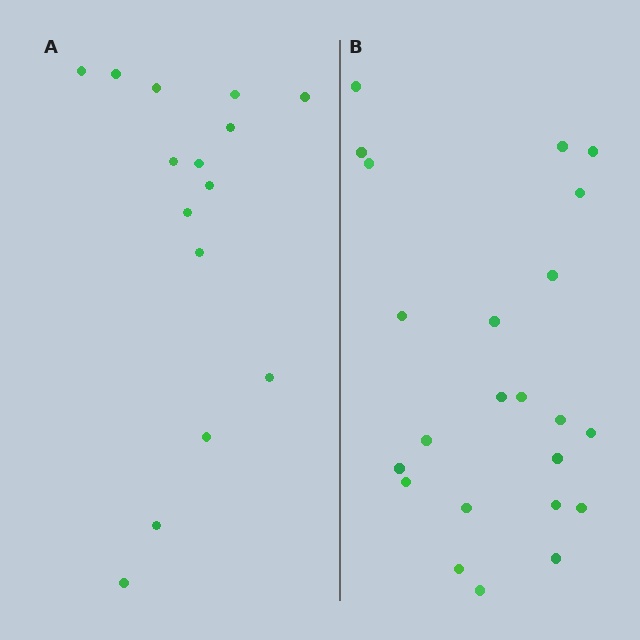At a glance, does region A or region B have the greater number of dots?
Region B (the right region) has more dots.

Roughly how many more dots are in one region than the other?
Region B has roughly 8 or so more dots than region A.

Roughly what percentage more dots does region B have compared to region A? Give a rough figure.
About 55% more.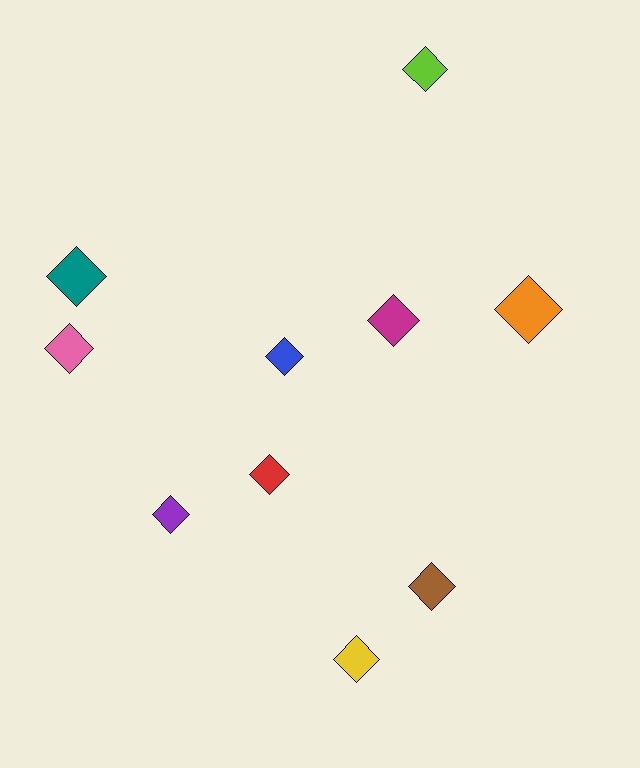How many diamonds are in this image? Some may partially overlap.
There are 10 diamonds.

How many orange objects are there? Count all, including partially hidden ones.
There is 1 orange object.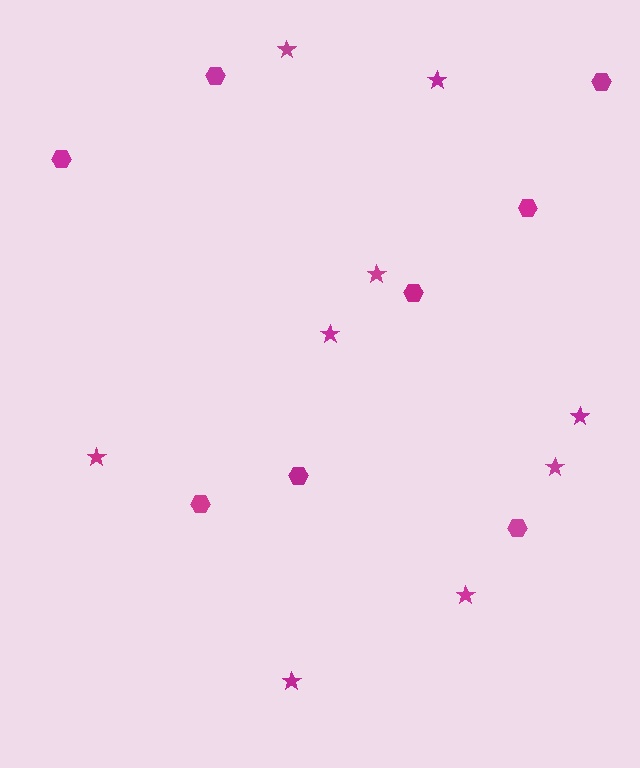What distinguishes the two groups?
There are 2 groups: one group of hexagons (8) and one group of stars (9).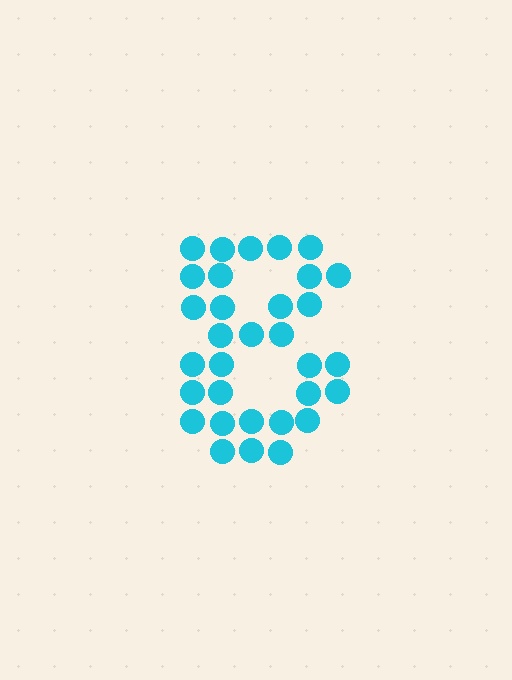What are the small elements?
The small elements are circles.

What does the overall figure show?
The overall figure shows the digit 8.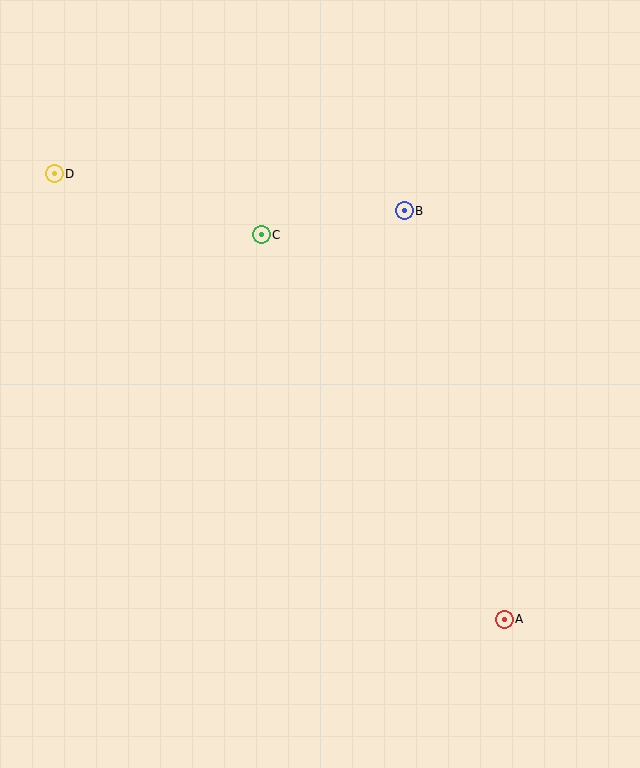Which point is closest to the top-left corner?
Point D is closest to the top-left corner.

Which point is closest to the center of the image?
Point C at (261, 235) is closest to the center.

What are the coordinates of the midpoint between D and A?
The midpoint between D and A is at (279, 397).